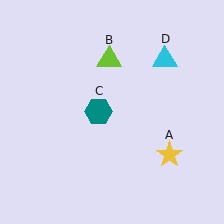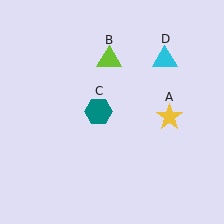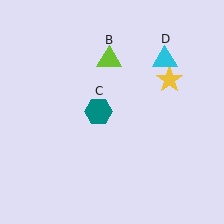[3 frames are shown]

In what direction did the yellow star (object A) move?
The yellow star (object A) moved up.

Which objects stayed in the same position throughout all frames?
Lime triangle (object B) and teal hexagon (object C) and cyan triangle (object D) remained stationary.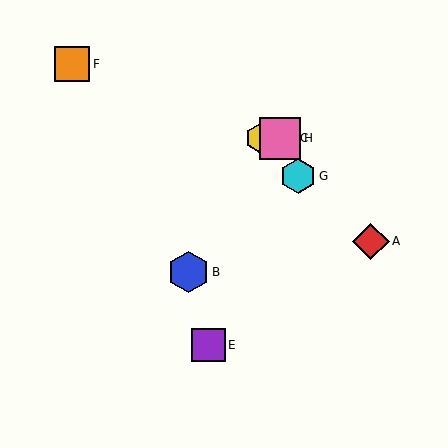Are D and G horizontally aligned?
No, D is at y≈138 and G is at y≈176.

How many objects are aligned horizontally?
3 objects (C, D, H) are aligned horizontally.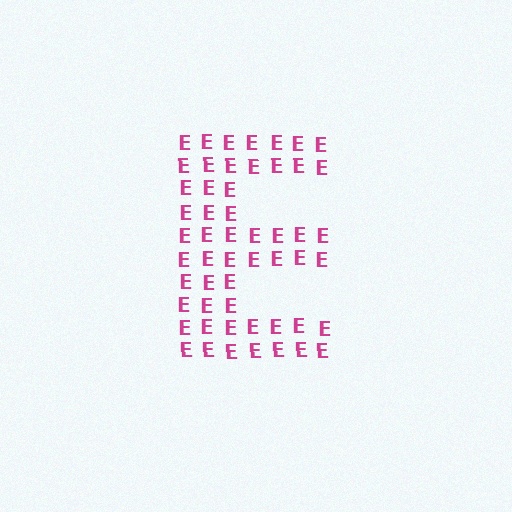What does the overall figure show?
The overall figure shows the letter E.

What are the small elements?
The small elements are letter E's.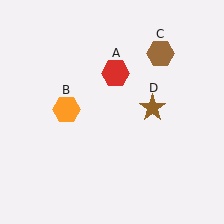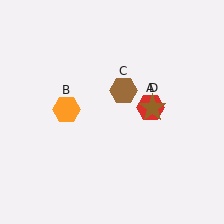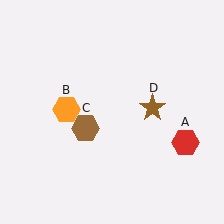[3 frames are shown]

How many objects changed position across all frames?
2 objects changed position: red hexagon (object A), brown hexagon (object C).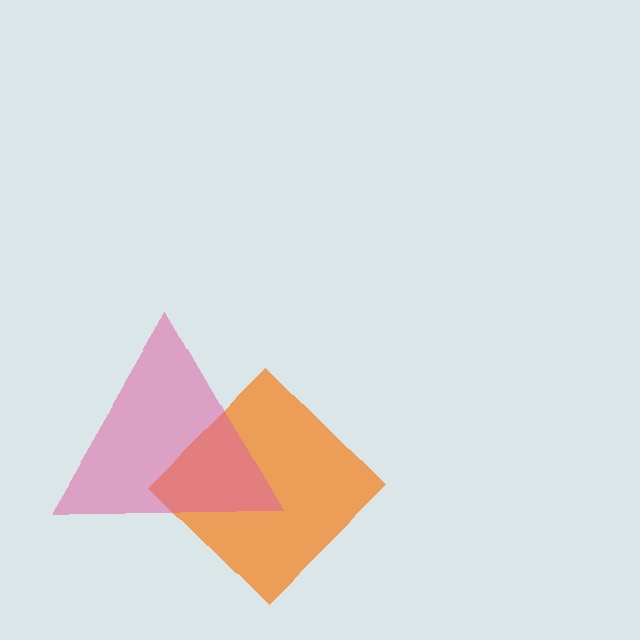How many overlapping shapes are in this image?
There are 2 overlapping shapes in the image.